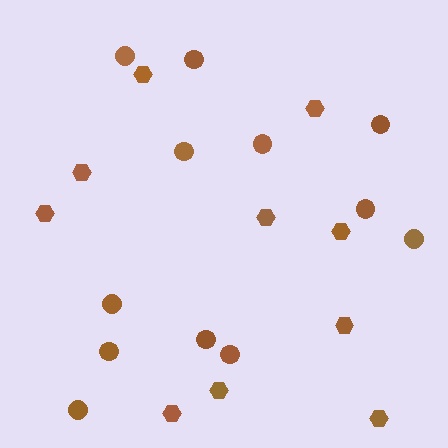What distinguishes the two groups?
There are 2 groups: one group of circles (12) and one group of hexagons (10).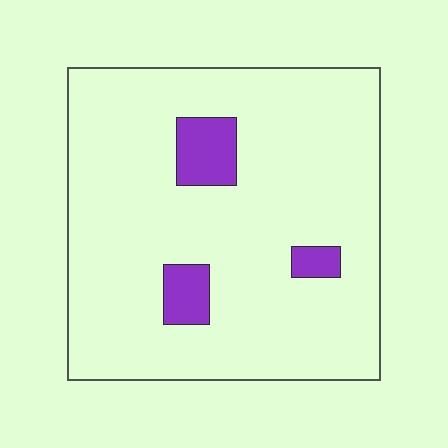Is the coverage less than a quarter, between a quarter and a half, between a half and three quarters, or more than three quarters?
Less than a quarter.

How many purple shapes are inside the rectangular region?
3.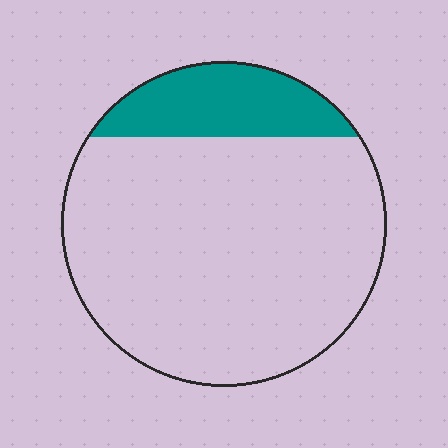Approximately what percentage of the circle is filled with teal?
Approximately 20%.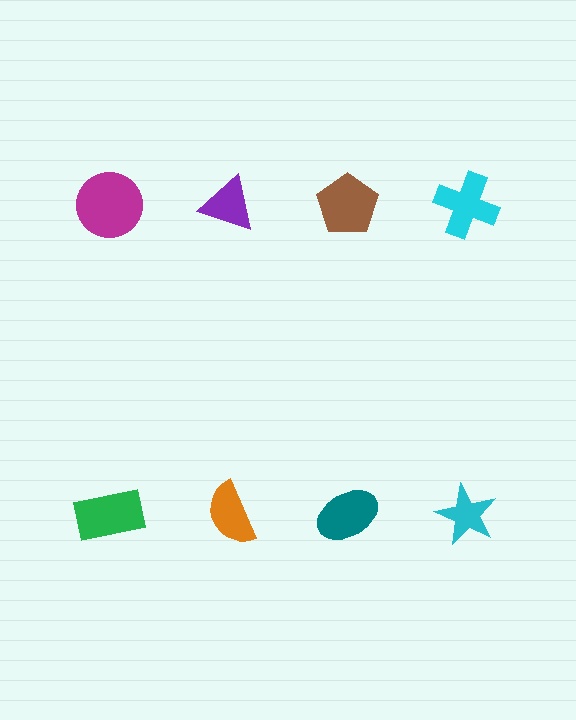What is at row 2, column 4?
A cyan star.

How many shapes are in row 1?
4 shapes.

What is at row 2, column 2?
An orange semicircle.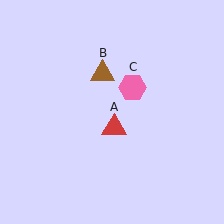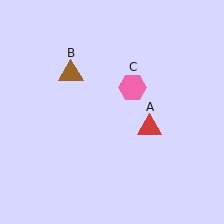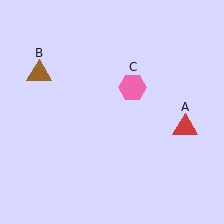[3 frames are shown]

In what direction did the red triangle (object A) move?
The red triangle (object A) moved right.